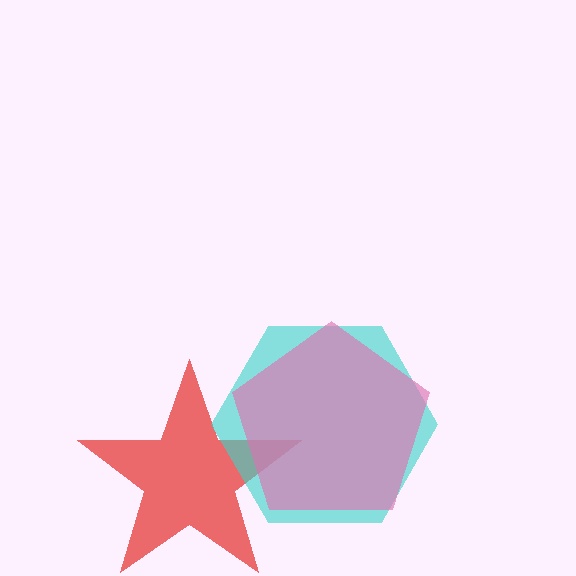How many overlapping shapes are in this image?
There are 3 overlapping shapes in the image.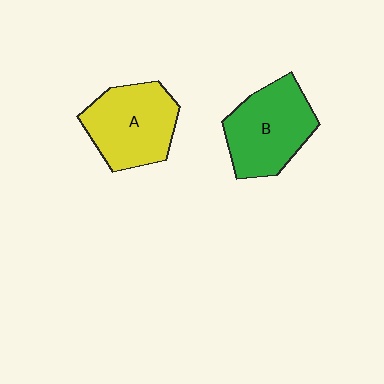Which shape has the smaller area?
Shape A (yellow).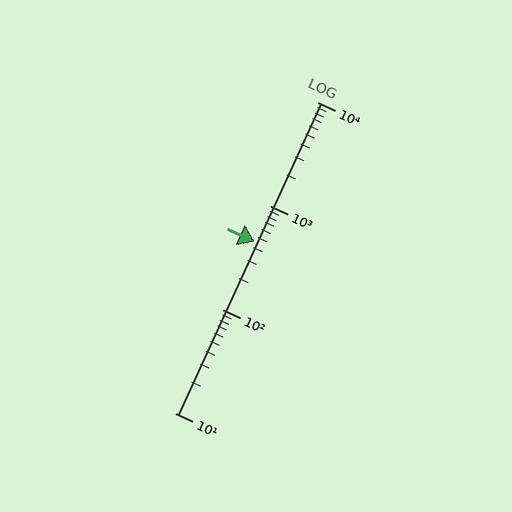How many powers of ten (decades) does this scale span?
The scale spans 3 decades, from 10 to 10000.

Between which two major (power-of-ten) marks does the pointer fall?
The pointer is between 100 and 1000.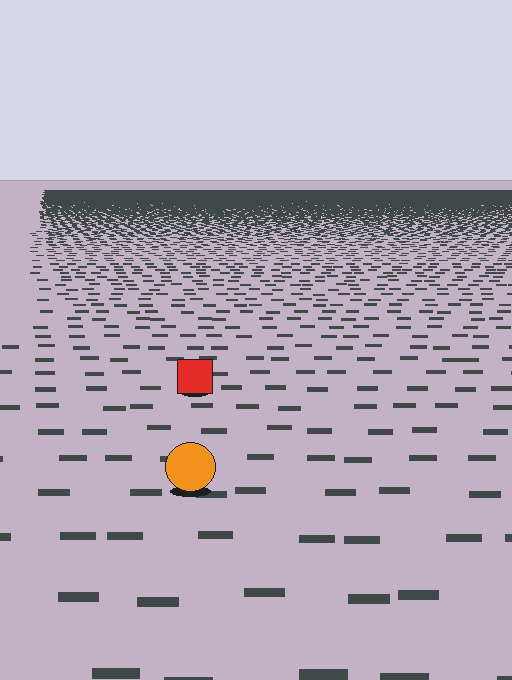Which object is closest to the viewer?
The orange circle is closest. The texture marks near it are larger and more spread out.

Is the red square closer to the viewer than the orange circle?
No. The orange circle is closer — you can tell from the texture gradient: the ground texture is coarser near it.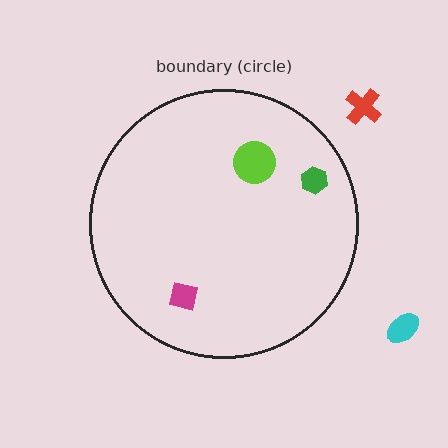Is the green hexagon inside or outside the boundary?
Inside.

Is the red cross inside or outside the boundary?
Outside.